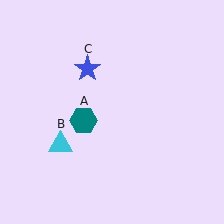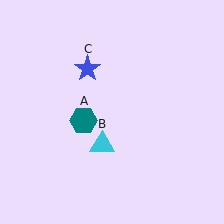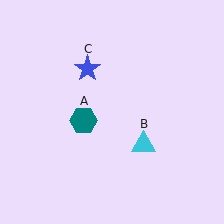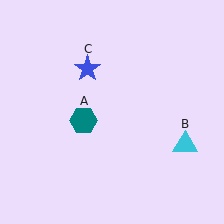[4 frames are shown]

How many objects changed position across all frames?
1 object changed position: cyan triangle (object B).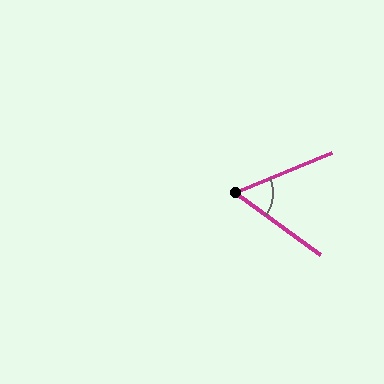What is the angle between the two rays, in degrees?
Approximately 58 degrees.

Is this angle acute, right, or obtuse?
It is acute.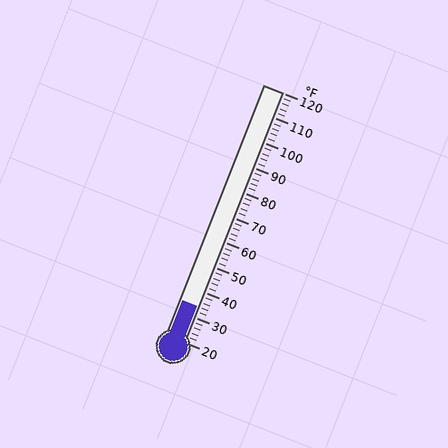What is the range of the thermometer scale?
The thermometer scale ranges from 20°F to 120°F.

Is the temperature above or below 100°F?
The temperature is below 100°F.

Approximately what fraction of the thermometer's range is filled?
The thermometer is filled to approximately 15% of its range.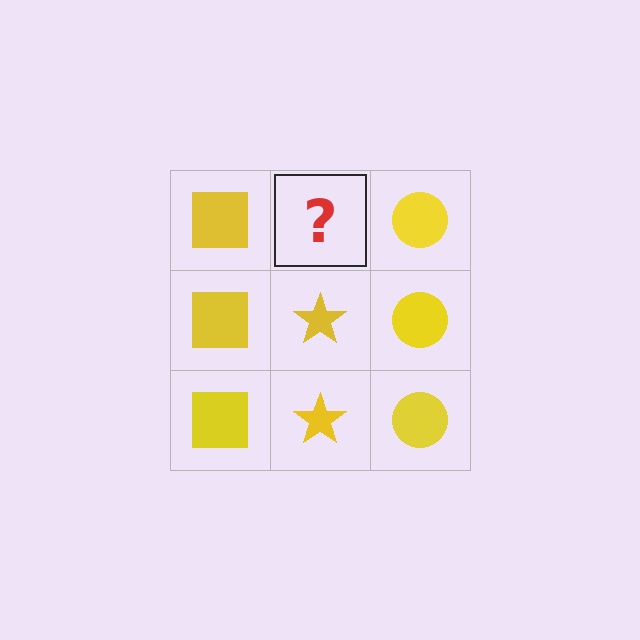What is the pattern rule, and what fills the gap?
The rule is that each column has a consistent shape. The gap should be filled with a yellow star.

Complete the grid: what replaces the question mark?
The question mark should be replaced with a yellow star.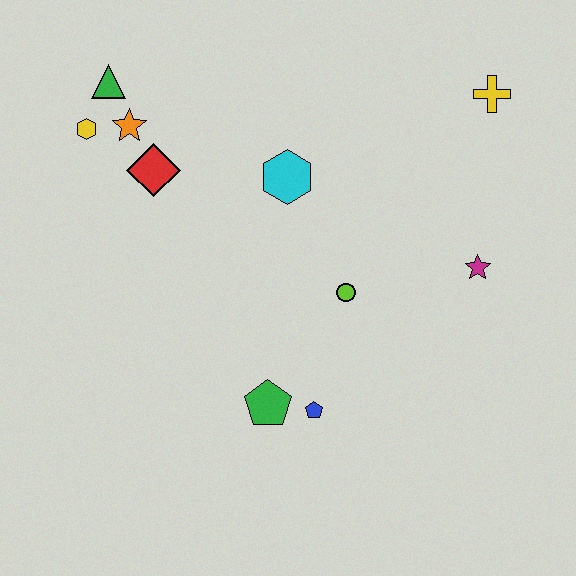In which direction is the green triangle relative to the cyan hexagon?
The green triangle is to the left of the cyan hexagon.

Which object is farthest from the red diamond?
The yellow cross is farthest from the red diamond.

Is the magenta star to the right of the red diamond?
Yes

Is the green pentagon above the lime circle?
No